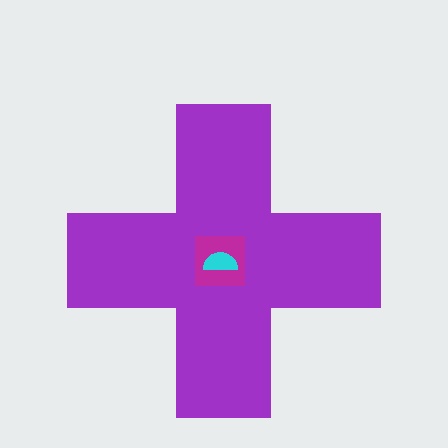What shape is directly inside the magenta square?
The cyan semicircle.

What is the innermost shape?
The cyan semicircle.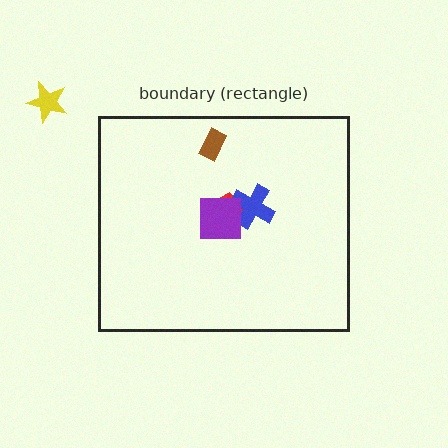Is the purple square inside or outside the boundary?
Inside.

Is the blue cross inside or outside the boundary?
Inside.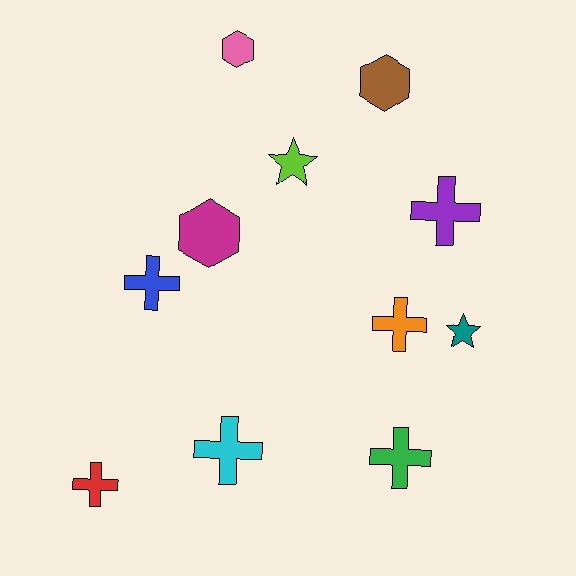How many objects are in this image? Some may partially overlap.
There are 11 objects.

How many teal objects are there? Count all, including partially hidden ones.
There is 1 teal object.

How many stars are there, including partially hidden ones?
There are 2 stars.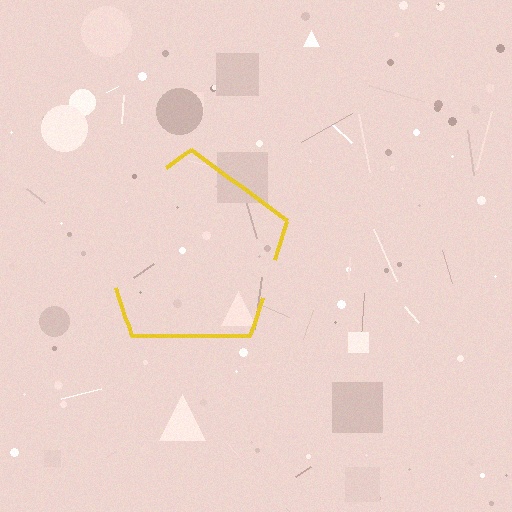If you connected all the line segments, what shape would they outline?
They would outline a pentagon.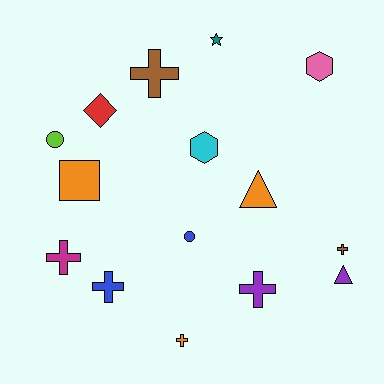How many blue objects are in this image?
There are 2 blue objects.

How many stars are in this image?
There is 1 star.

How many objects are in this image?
There are 15 objects.